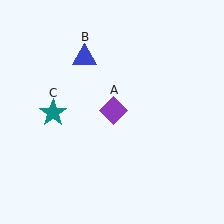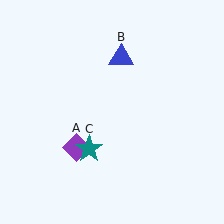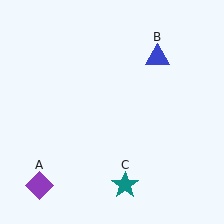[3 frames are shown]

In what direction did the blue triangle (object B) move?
The blue triangle (object B) moved right.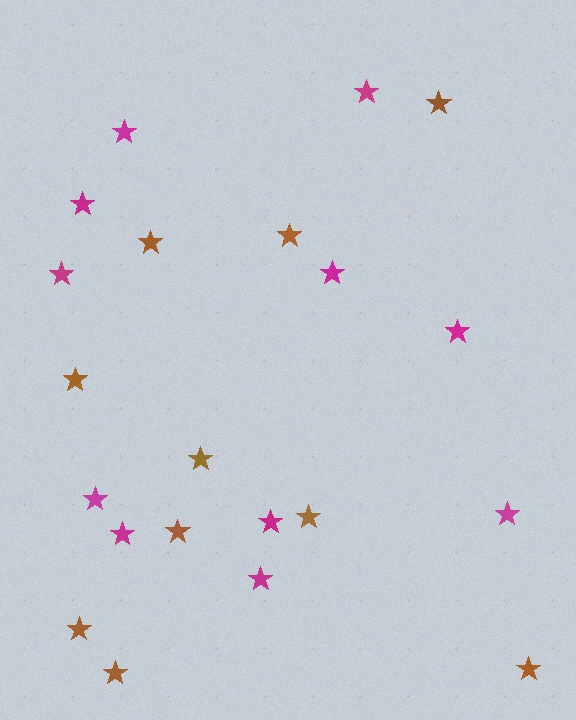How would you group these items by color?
There are 2 groups: one group of brown stars (10) and one group of magenta stars (11).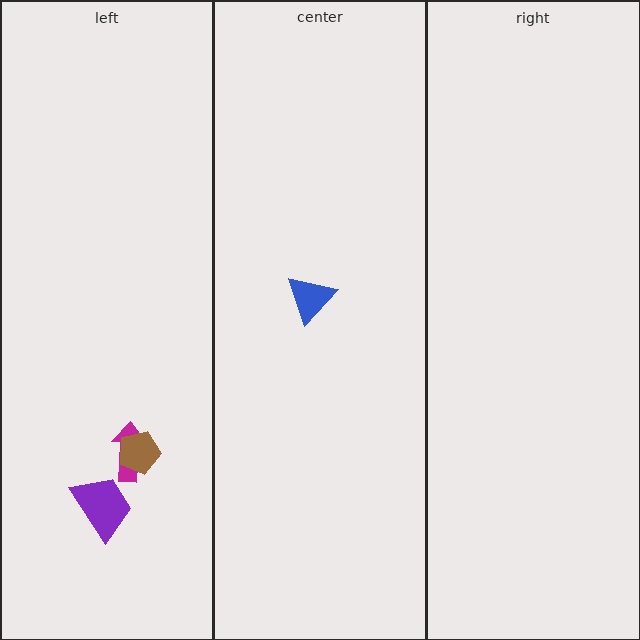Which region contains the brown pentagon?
The left region.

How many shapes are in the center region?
1.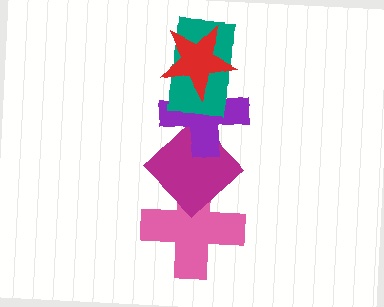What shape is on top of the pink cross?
The magenta diamond is on top of the pink cross.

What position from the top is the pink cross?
The pink cross is 5th from the top.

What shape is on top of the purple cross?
The teal rectangle is on top of the purple cross.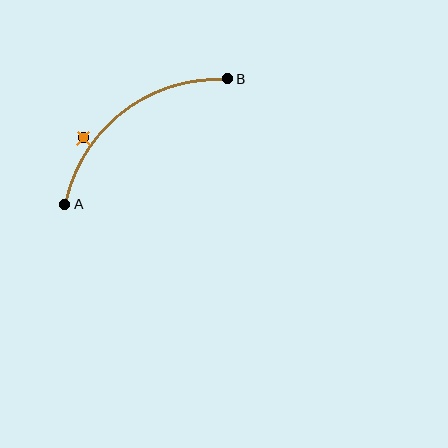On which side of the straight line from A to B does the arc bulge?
The arc bulges above and to the left of the straight line connecting A and B.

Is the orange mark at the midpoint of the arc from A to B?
No — the orange mark does not lie on the arc at all. It sits slightly outside the curve.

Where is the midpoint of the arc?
The arc midpoint is the point on the curve farthest from the straight line joining A and B. It sits above and to the left of that line.